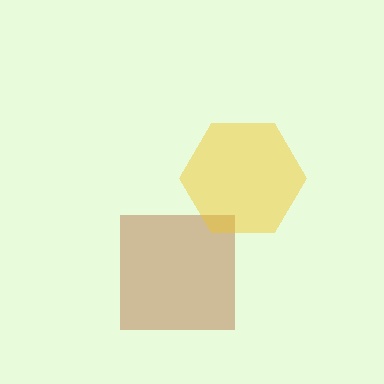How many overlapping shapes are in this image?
There are 2 overlapping shapes in the image.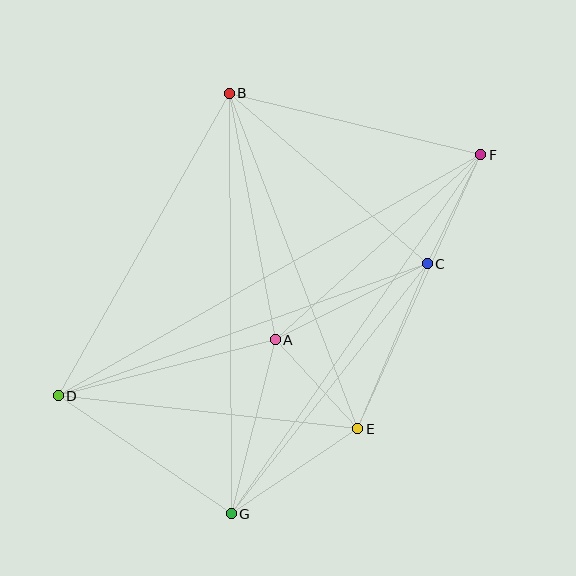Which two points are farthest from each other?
Points D and F are farthest from each other.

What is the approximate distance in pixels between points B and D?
The distance between B and D is approximately 347 pixels.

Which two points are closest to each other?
Points A and E are closest to each other.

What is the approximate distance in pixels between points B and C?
The distance between B and C is approximately 261 pixels.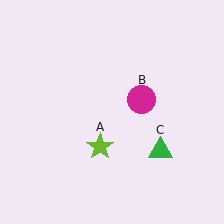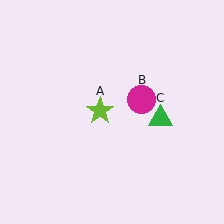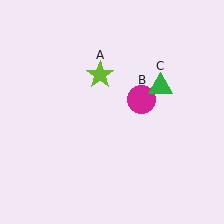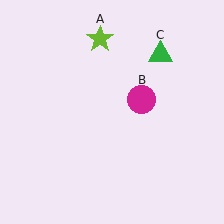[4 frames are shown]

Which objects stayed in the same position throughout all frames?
Magenta circle (object B) remained stationary.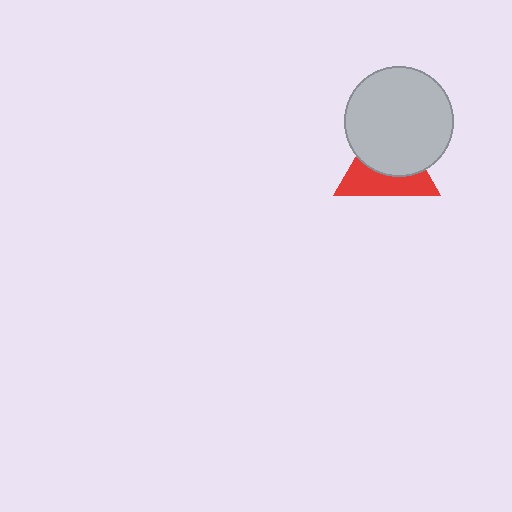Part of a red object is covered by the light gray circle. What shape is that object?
It is a triangle.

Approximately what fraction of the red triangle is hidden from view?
Roughly 55% of the red triangle is hidden behind the light gray circle.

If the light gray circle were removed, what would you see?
You would see the complete red triangle.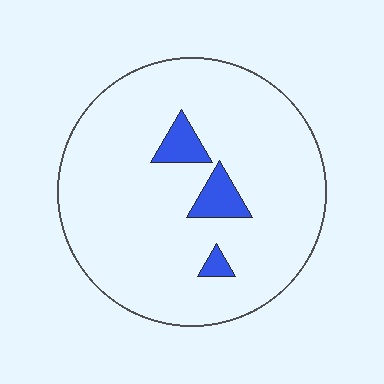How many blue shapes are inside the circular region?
3.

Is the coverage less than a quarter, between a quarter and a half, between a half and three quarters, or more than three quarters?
Less than a quarter.